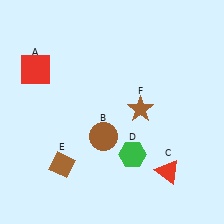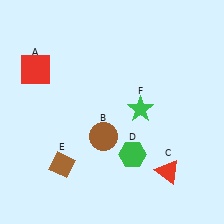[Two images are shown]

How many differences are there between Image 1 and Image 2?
There is 1 difference between the two images.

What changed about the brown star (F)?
In Image 1, F is brown. In Image 2, it changed to green.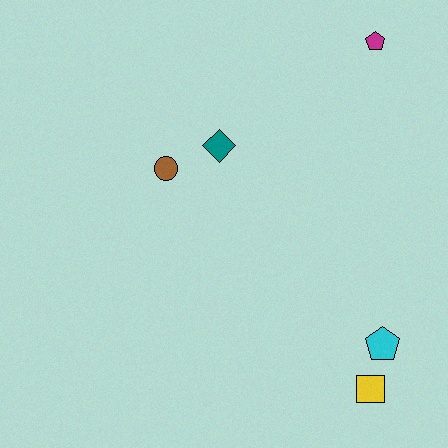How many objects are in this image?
There are 5 objects.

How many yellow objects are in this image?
There is 1 yellow object.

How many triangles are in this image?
There are no triangles.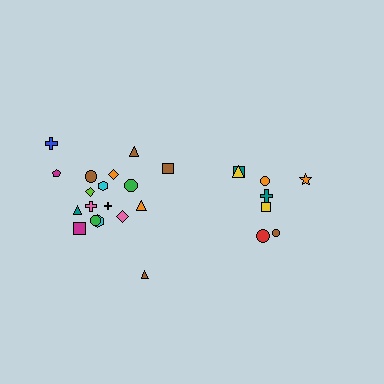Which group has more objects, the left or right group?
The left group.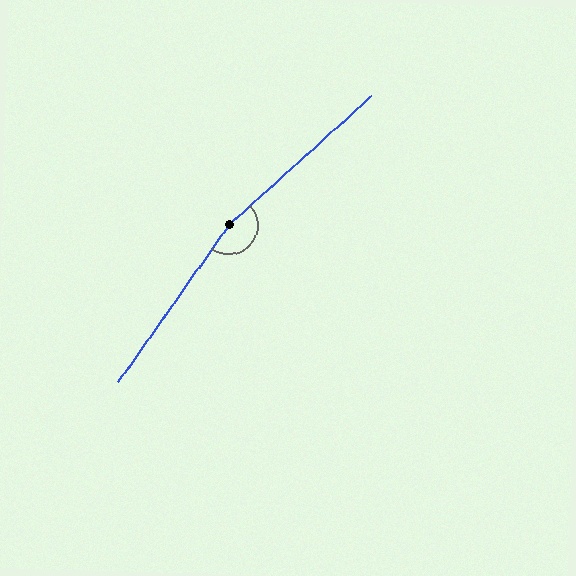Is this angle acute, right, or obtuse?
It is obtuse.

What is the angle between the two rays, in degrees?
Approximately 167 degrees.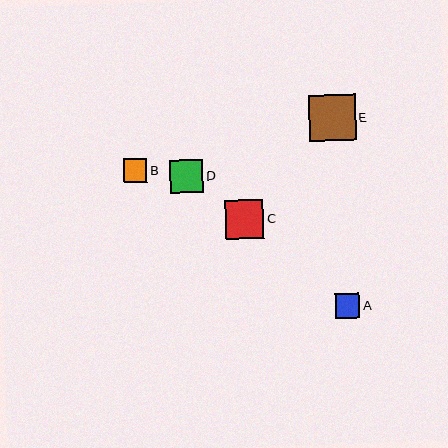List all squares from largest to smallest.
From largest to smallest: E, C, D, A, B.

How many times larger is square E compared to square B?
Square E is approximately 2.0 times the size of square B.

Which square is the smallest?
Square B is the smallest with a size of approximately 23 pixels.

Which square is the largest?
Square E is the largest with a size of approximately 46 pixels.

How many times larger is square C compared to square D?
Square C is approximately 1.2 times the size of square D.